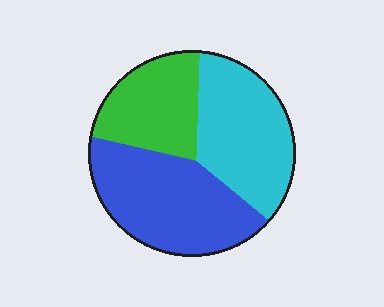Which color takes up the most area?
Blue, at roughly 40%.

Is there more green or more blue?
Blue.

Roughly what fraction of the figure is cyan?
Cyan covers roughly 35% of the figure.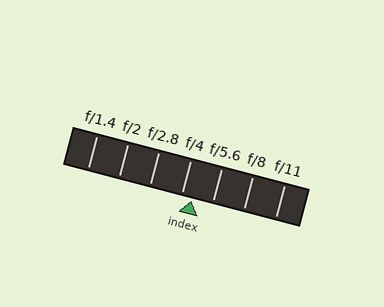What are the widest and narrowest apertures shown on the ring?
The widest aperture shown is f/1.4 and the narrowest is f/11.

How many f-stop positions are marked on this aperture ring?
There are 7 f-stop positions marked.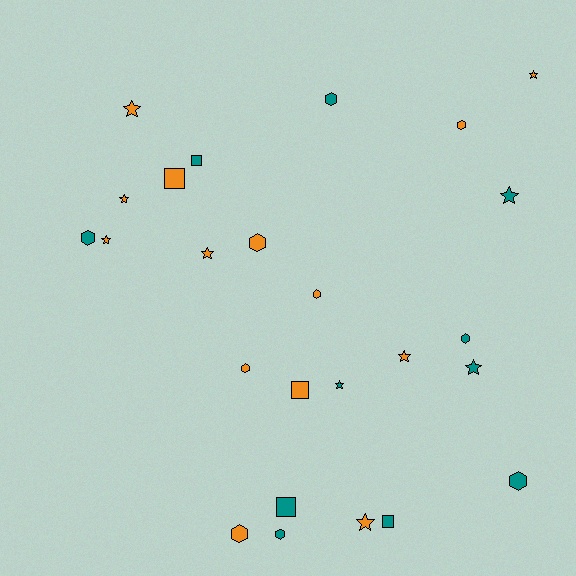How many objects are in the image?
There are 25 objects.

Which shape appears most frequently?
Hexagon, with 10 objects.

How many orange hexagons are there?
There are 5 orange hexagons.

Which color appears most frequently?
Orange, with 14 objects.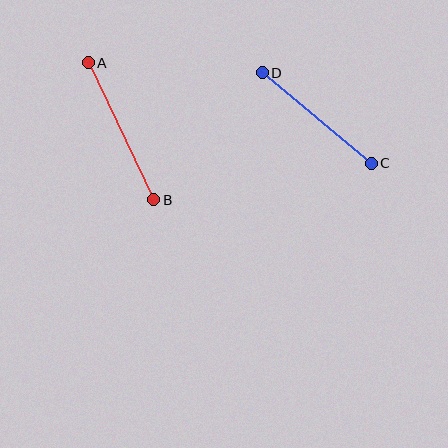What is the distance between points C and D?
The distance is approximately 142 pixels.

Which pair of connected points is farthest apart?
Points A and B are farthest apart.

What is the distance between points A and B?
The distance is approximately 152 pixels.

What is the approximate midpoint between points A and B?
The midpoint is at approximately (121, 131) pixels.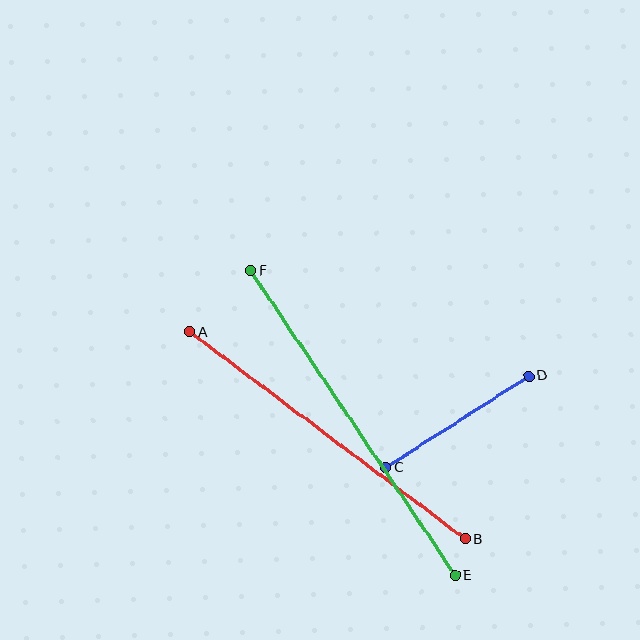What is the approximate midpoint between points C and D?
The midpoint is at approximately (457, 422) pixels.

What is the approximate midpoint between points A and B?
The midpoint is at approximately (327, 436) pixels.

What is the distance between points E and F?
The distance is approximately 367 pixels.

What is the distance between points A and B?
The distance is approximately 345 pixels.